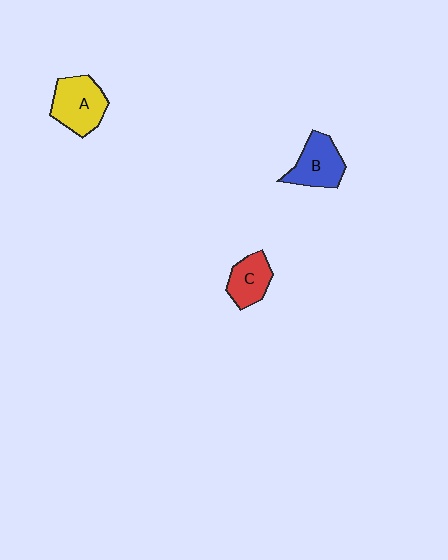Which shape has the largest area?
Shape A (yellow).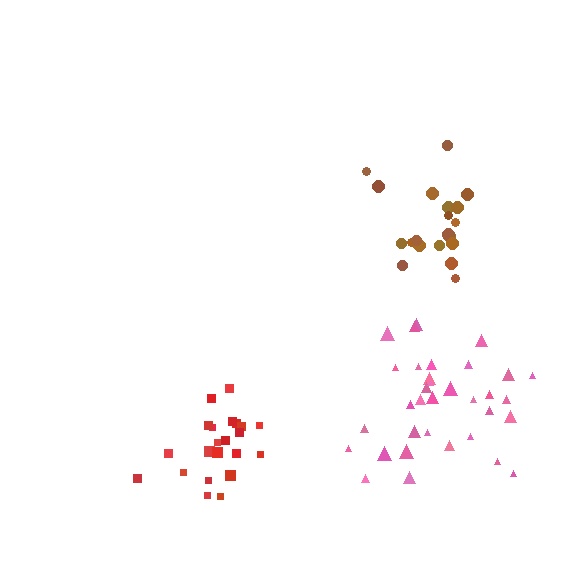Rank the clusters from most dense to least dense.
red, brown, pink.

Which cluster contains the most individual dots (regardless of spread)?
Pink (34).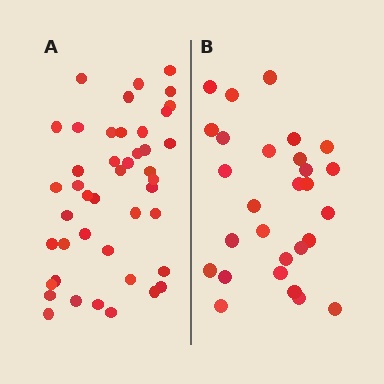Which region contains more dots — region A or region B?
Region A (the left region) has more dots.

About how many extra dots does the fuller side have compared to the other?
Region A has approximately 15 more dots than region B.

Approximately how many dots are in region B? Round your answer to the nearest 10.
About 30 dots. (The exact count is 28, which rounds to 30.)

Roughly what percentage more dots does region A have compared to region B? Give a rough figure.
About 55% more.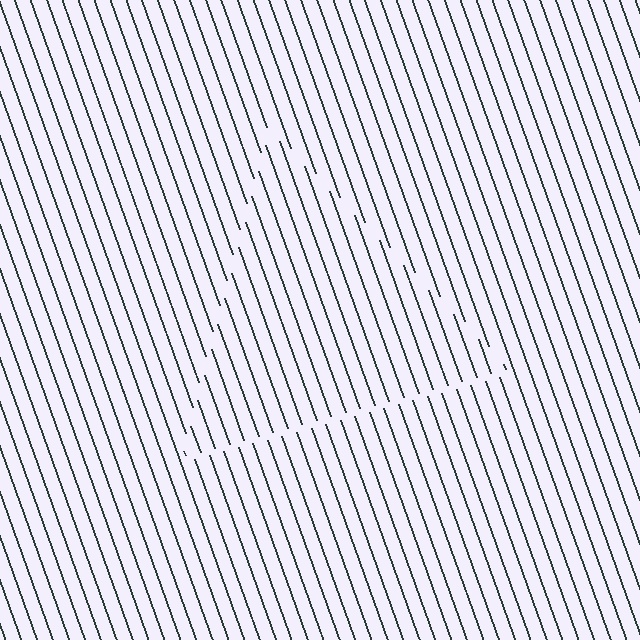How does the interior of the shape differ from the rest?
The interior of the shape contains the same grating, shifted by half a period — the contour is defined by the phase discontinuity where line-ends from the inner and outer gratings abut.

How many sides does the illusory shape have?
3 sides — the line-ends trace a triangle.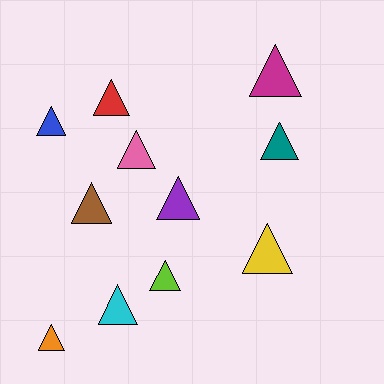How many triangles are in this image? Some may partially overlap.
There are 11 triangles.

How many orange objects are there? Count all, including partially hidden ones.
There is 1 orange object.